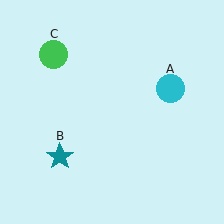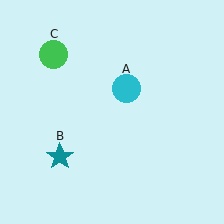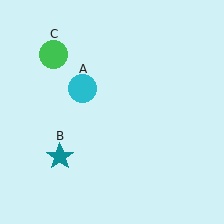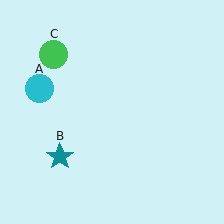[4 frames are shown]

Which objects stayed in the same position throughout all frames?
Teal star (object B) and green circle (object C) remained stationary.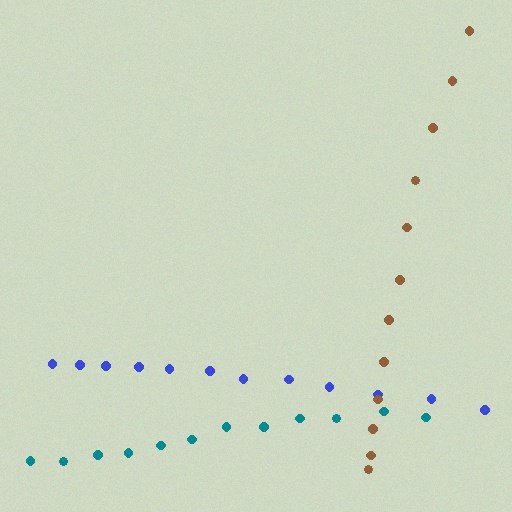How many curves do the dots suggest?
There are 3 distinct paths.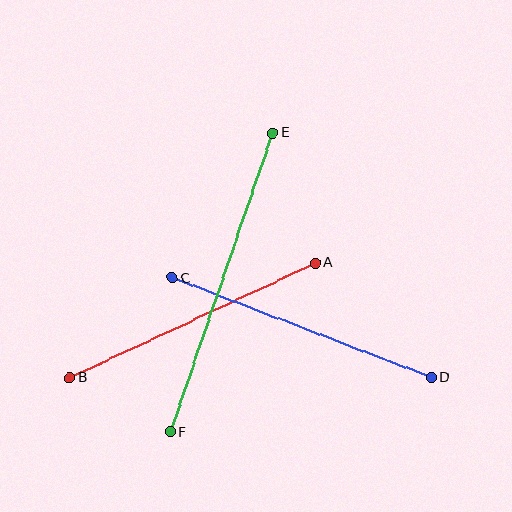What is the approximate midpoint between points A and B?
The midpoint is at approximately (192, 320) pixels.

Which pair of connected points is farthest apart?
Points E and F are farthest apart.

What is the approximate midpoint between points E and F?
The midpoint is at approximately (221, 282) pixels.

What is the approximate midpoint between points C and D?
The midpoint is at approximately (302, 327) pixels.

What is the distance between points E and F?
The distance is approximately 316 pixels.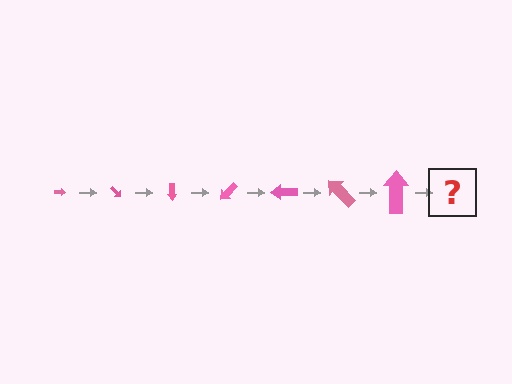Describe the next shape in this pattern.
It should be an arrow, larger than the previous one and rotated 315 degrees from the start.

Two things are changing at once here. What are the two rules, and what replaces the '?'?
The two rules are that the arrow grows larger each step and it rotates 45 degrees each step. The '?' should be an arrow, larger than the previous one and rotated 315 degrees from the start.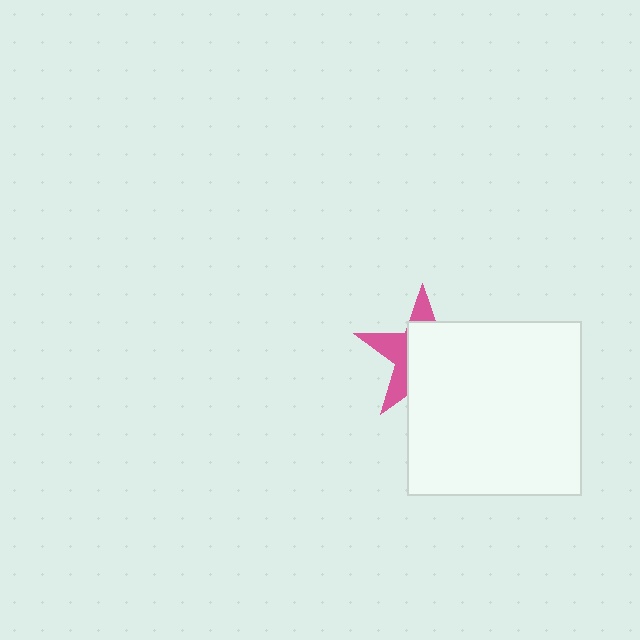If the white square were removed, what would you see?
You would see the complete pink star.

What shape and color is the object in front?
The object in front is a white square.